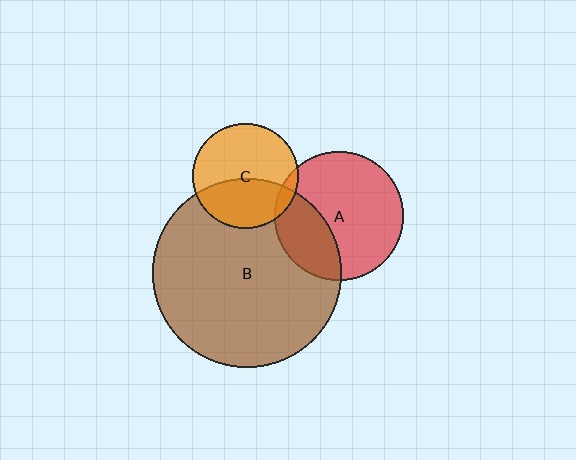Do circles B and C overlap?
Yes.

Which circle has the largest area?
Circle B (brown).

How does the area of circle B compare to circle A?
Approximately 2.1 times.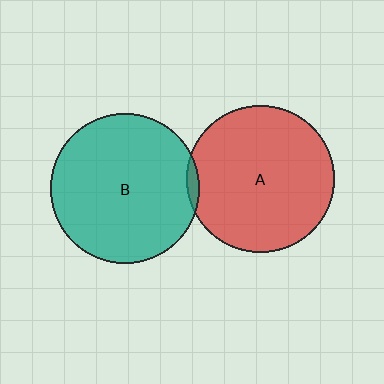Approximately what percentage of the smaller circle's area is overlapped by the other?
Approximately 5%.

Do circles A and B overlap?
Yes.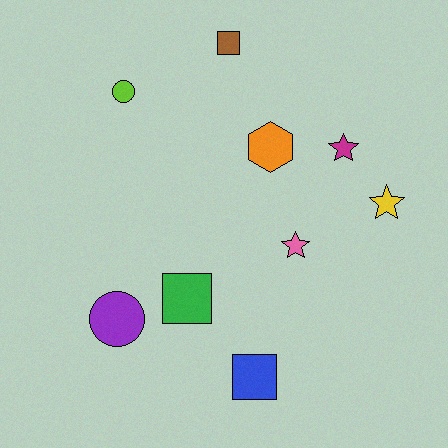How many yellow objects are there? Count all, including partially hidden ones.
There is 1 yellow object.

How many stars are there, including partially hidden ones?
There are 3 stars.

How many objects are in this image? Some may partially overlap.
There are 9 objects.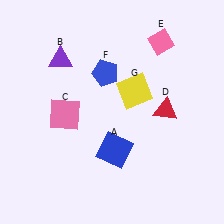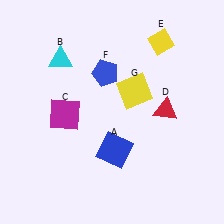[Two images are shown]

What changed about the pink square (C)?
In Image 1, C is pink. In Image 2, it changed to magenta.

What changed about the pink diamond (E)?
In Image 1, E is pink. In Image 2, it changed to yellow.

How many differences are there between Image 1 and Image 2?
There are 3 differences between the two images.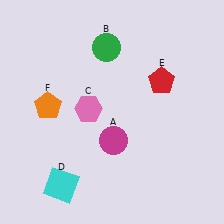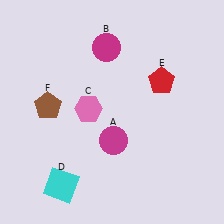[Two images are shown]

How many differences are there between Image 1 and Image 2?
There are 2 differences between the two images.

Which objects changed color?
B changed from green to magenta. F changed from orange to brown.